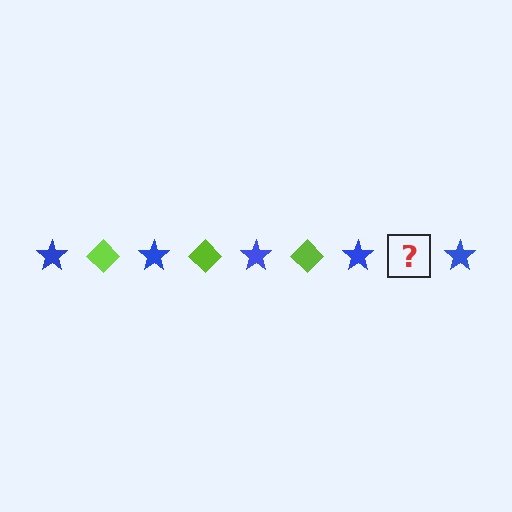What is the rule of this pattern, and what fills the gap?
The rule is that the pattern alternates between blue star and lime diamond. The gap should be filled with a lime diamond.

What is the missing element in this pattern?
The missing element is a lime diamond.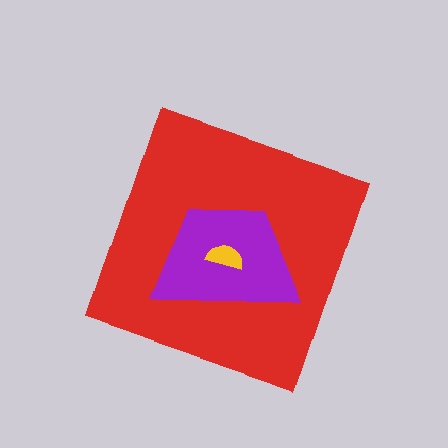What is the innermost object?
The yellow semicircle.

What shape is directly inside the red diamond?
The purple trapezoid.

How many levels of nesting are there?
3.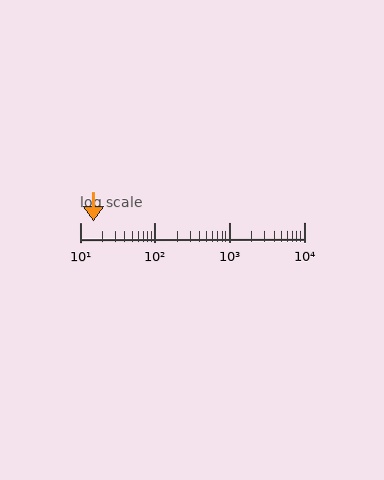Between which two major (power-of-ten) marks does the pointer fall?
The pointer is between 10 and 100.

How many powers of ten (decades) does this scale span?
The scale spans 3 decades, from 10 to 10000.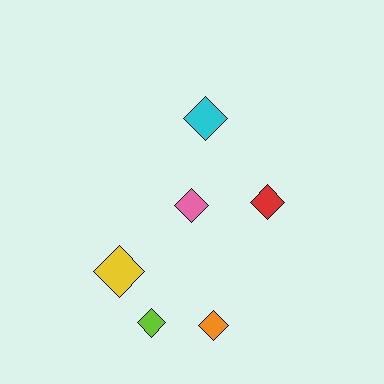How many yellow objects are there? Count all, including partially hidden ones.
There is 1 yellow object.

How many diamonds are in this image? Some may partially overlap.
There are 6 diamonds.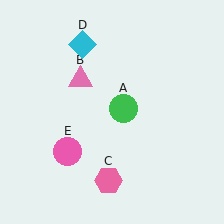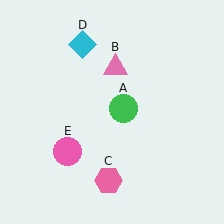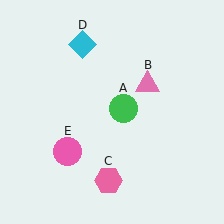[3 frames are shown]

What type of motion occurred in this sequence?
The pink triangle (object B) rotated clockwise around the center of the scene.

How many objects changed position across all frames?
1 object changed position: pink triangle (object B).